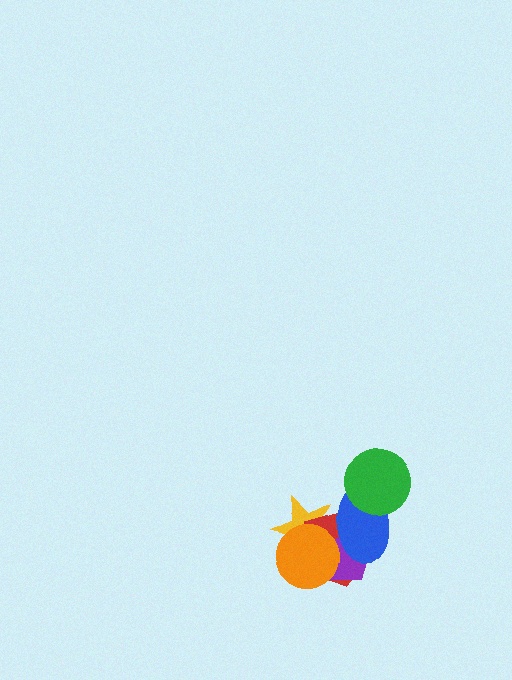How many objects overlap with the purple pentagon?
4 objects overlap with the purple pentagon.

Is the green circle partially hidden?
No, no other shape covers it.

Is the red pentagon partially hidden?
Yes, it is partially covered by another shape.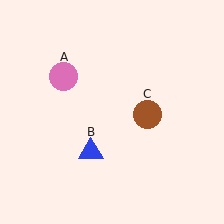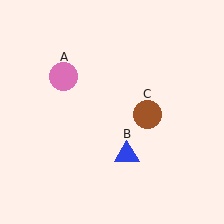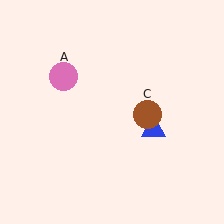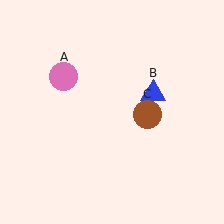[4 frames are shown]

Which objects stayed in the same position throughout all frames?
Pink circle (object A) and brown circle (object C) remained stationary.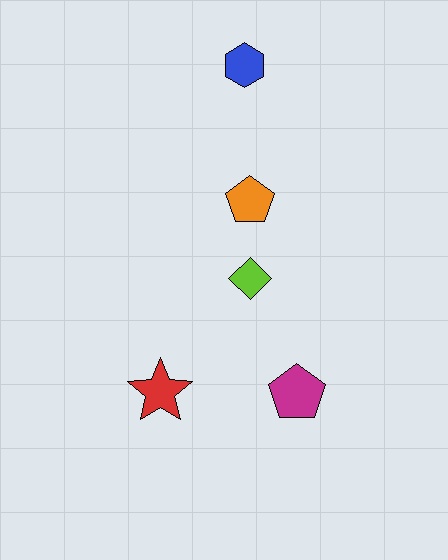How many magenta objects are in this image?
There is 1 magenta object.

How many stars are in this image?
There is 1 star.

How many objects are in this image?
There are 5 objects.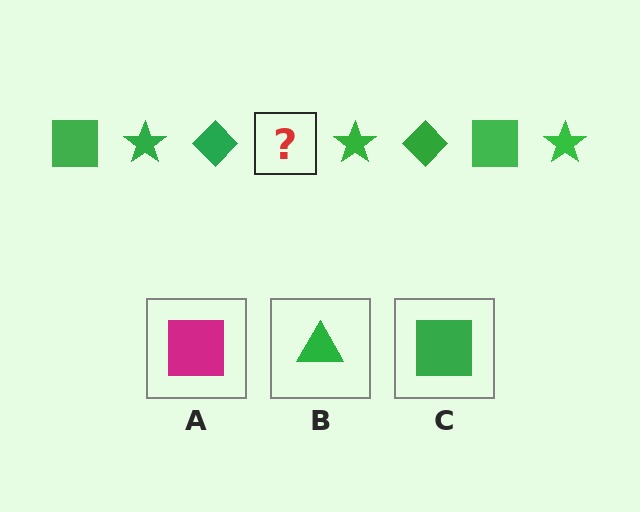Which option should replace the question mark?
Option C.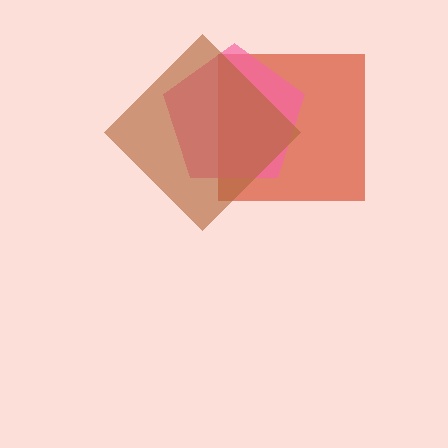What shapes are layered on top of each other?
The layered shapes are: a red square, a pink pentagon, a brown diamond.